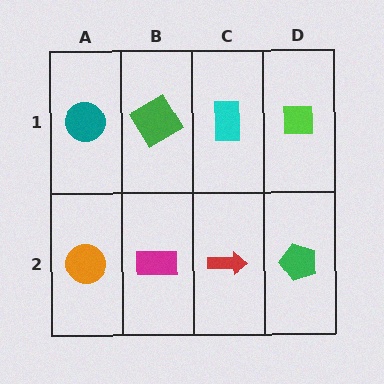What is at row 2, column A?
An orange circle.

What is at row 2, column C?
A red arrow.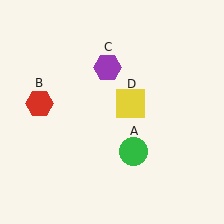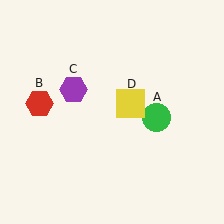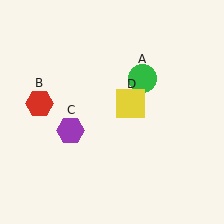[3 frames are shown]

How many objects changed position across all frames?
2 objects changed position: green circle (object A), purple hexagon (object C).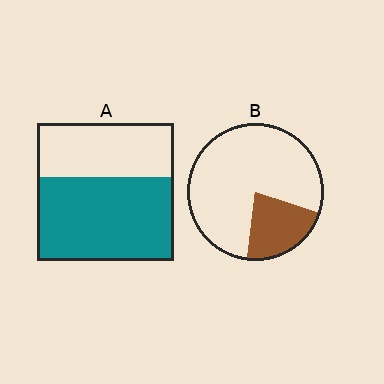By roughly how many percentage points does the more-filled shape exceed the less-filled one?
By roughly 40 percentage points (A over B).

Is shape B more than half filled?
No.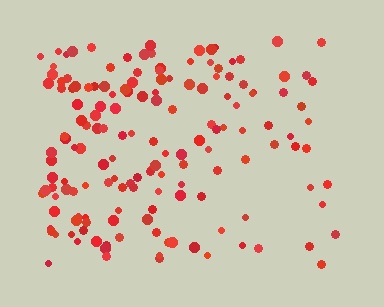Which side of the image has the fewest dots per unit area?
The right.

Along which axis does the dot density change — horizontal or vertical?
Horizontal.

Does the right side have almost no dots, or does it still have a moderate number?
Still a moderate number, just noticeably fewer than the left.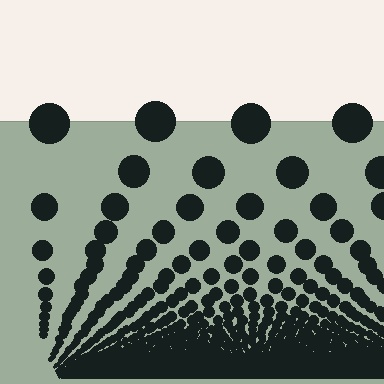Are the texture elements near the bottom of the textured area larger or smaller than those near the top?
Smaller. The gradient is inverted — elements near the bottom are smaller and denser.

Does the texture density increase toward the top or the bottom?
Density increases toward the bottom.